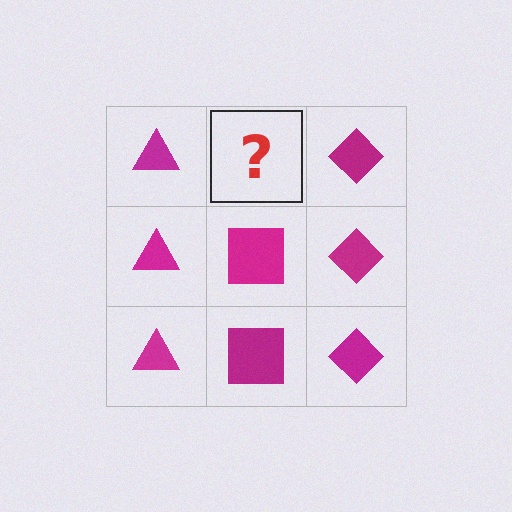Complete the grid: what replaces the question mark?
The question mark should be replaced with a magenta square.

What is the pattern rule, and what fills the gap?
The rule is that each column has a consistent shape. The gap should be filled with a magenta square.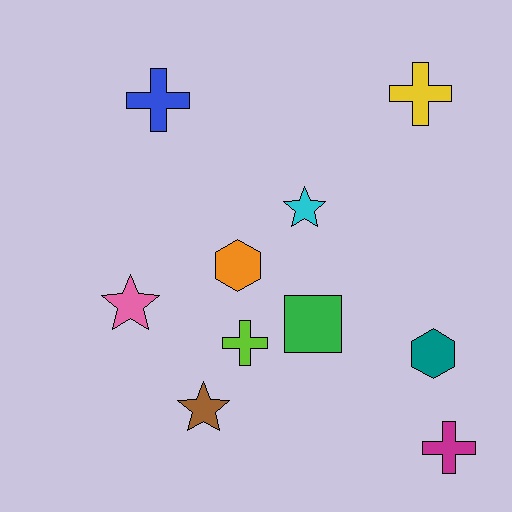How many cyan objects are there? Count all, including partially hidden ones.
There is 1 cyan object.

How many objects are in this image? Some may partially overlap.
There are 10 objects.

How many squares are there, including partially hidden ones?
There is 1 square.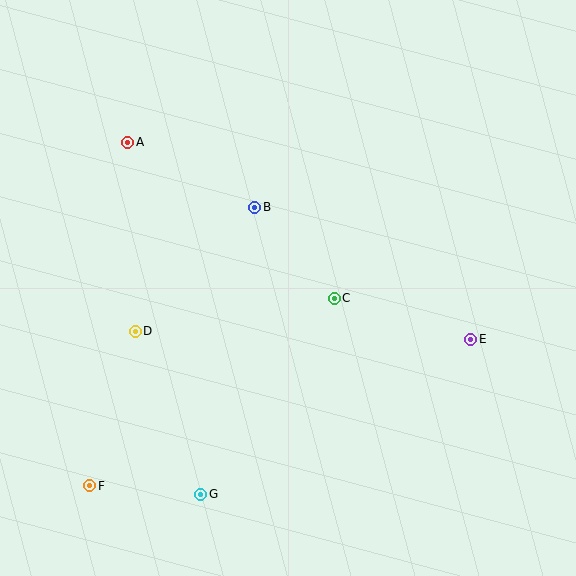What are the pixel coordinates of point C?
Point C is at (334, 298).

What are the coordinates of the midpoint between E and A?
The midpoint between E and A is at (299, 241).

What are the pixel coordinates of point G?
Point G is at (201, 494).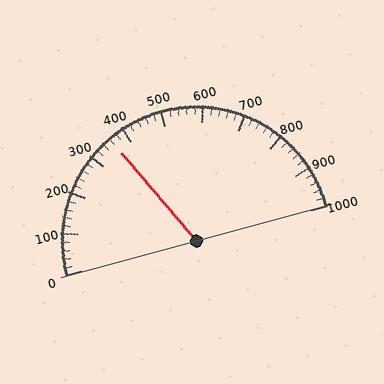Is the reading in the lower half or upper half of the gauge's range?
The reading is in the lower half of the range (0 to 1000).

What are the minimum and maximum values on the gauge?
The gauge ranges from 0 to 1000.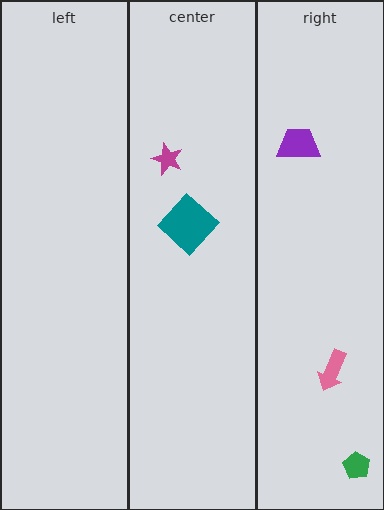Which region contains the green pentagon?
The right region.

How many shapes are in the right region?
3.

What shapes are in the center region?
The teal diamond, the magenta star.